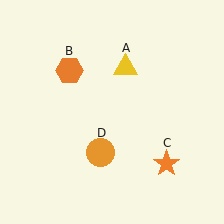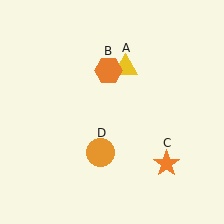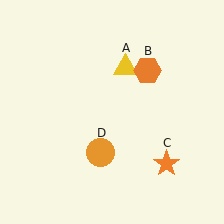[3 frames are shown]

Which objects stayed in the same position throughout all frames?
Yellow triangle (object A) and orange star (object C) and orange circle (object D) remained stationary.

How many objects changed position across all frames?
1 object changed position: orange hexagon (object B).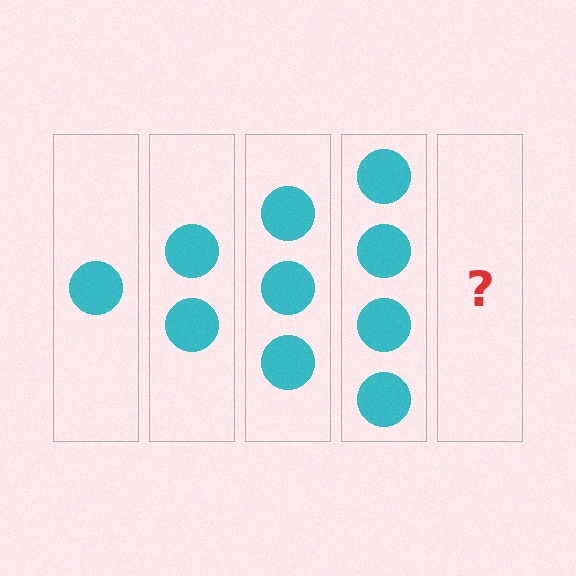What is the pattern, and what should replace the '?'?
The pattern is that each step adds one more circle. The '?' should be 5 circles.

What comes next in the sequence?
The next element should be 5 circles.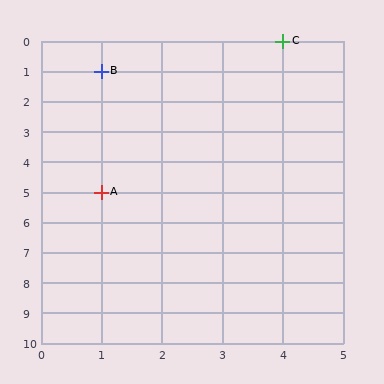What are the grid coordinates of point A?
Point A is at grid coordinates (1, 5).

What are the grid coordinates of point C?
Point C is at grid coordinates (4, 0).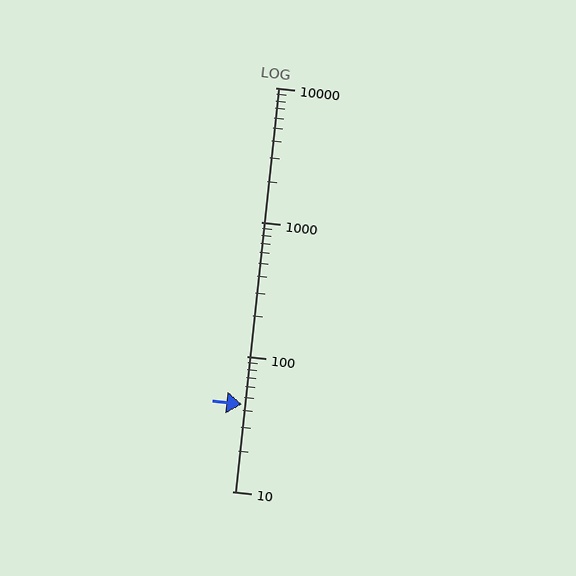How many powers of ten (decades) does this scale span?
The scale spans 3 decades, from 10 to 10000.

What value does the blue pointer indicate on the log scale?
The pointer indicates approximately 44.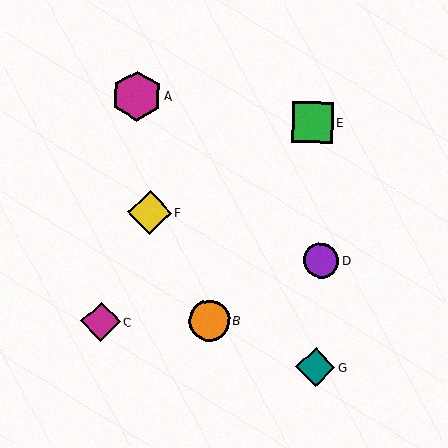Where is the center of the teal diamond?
The center of the teal diamond is at (316, 367).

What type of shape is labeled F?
Shape F is a yellow diamond.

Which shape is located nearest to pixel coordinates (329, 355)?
The teal diamond (labeled G) at (316, 367) is nearest to that location.